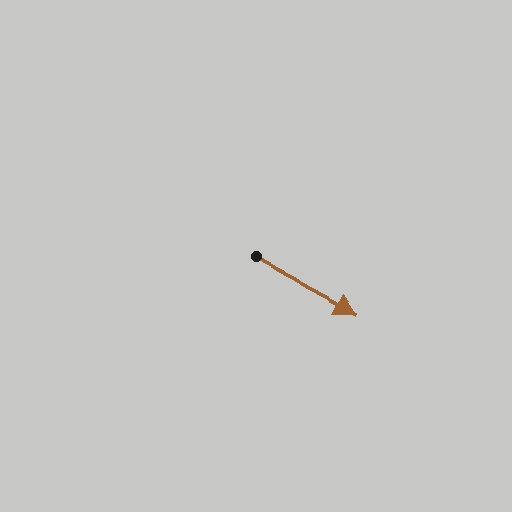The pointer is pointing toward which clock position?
Roughly 4 o'clock.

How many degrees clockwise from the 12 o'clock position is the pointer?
Approximately 119 degrees.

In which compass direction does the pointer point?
Southeast.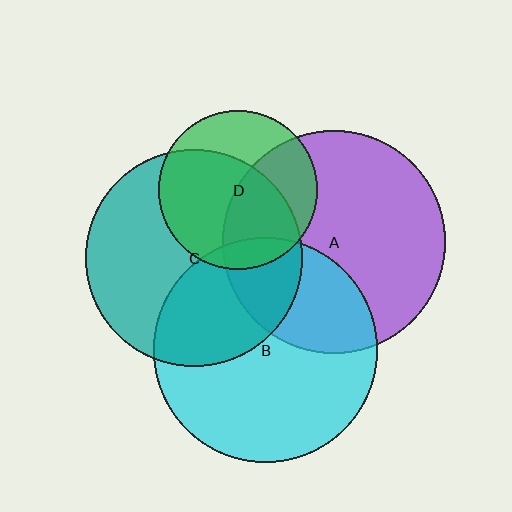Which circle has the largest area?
Circle B (cyan).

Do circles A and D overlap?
Yes.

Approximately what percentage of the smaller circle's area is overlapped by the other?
Approximately 45%.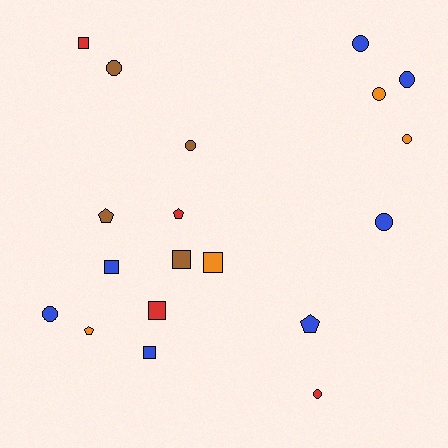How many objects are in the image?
There are 19 objects.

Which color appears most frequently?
Blue, with 7 objects.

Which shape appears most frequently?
Circle, with 9 objects.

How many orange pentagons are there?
There is 1 orange pentagon.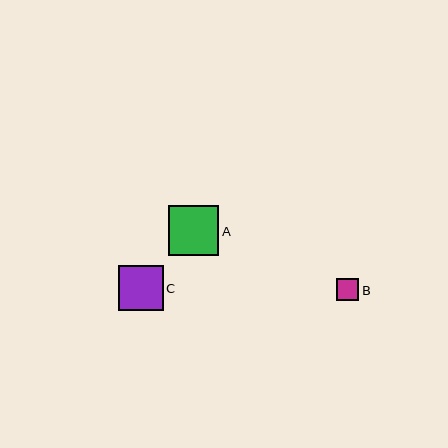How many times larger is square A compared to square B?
Square A is approximately 2.2 times the size of square B.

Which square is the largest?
Square A is the largest with a size of approximately 51 pixels.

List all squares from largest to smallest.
From largest to smallest: A, C, B.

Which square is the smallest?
Square B is the smallest with a size of approximately 23 pixels.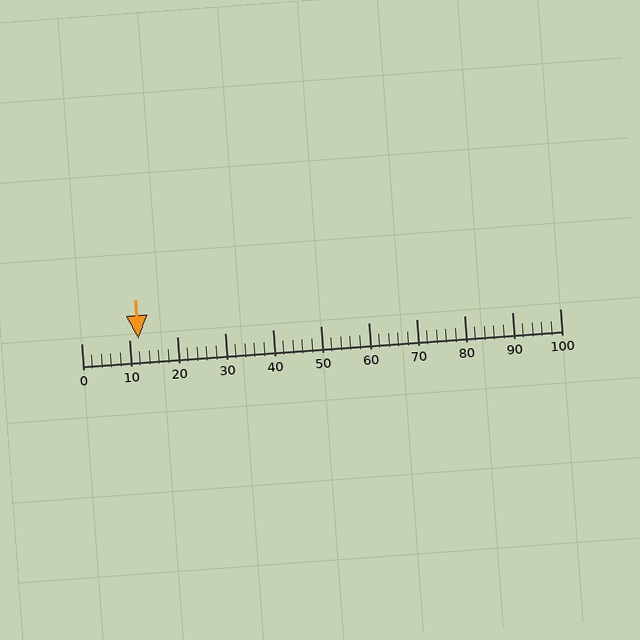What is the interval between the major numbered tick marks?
The major tick marks are spaced 10 units apart.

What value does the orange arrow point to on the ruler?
The orange arrow points to approximately 12.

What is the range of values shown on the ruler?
The ruler shows values from 0 to 100.